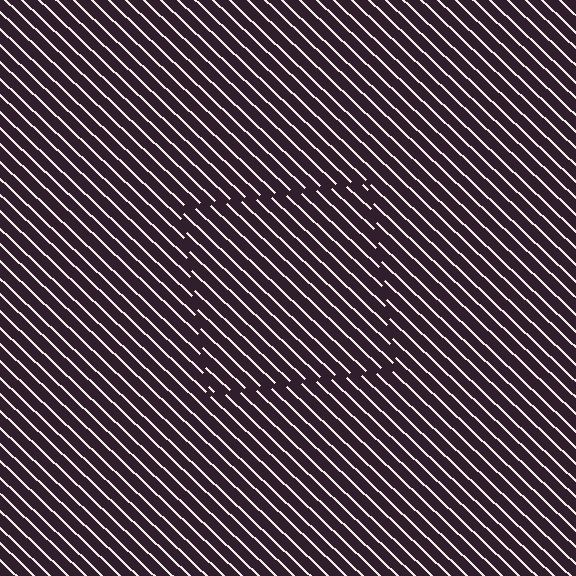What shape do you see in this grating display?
An illusory square. The interior of the shape contains the same grating, shifted by half a period — the contour is defined by the phase discontinuity where line-ends from the inner and outer gratings abut.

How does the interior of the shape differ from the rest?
The interior of the shape contains the same grating, shifted by half a period — the contour is defined by the phase discontinuity where line-ends from the inner and outer gratings abut.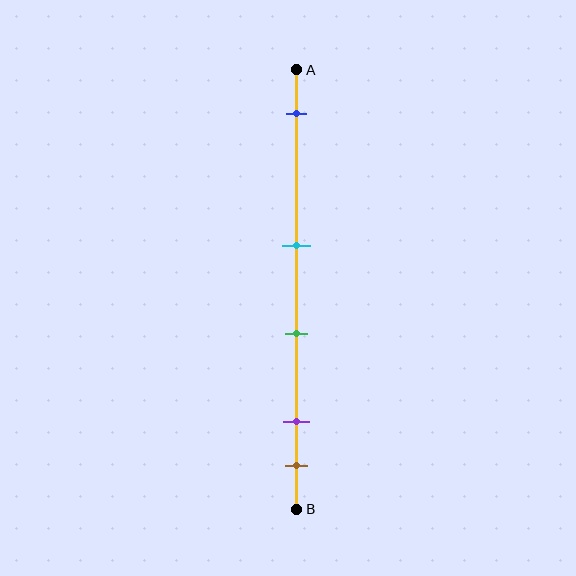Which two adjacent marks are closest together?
The purple and brown marks are the closest adjacent pair.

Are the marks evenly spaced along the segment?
No, the marks are not evenly spaced.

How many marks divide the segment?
There are 5 marks dividing the segment.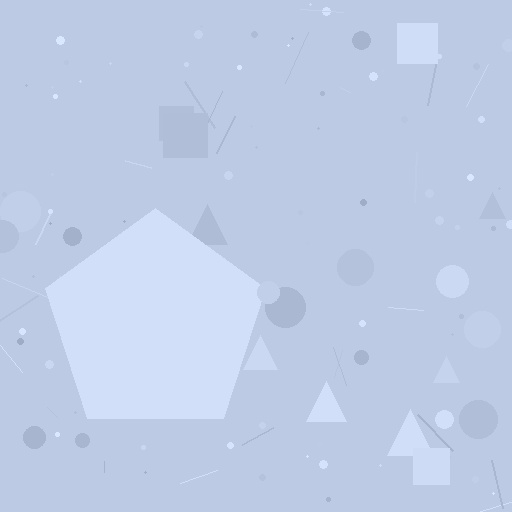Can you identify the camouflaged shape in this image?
The camouflaged shape is a pentagon.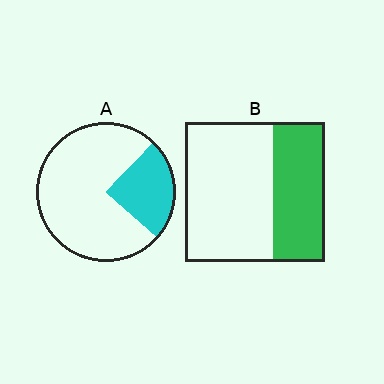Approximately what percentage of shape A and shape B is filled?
A is approximately 25% and B is approximately 35%.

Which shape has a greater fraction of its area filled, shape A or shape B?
Shape B.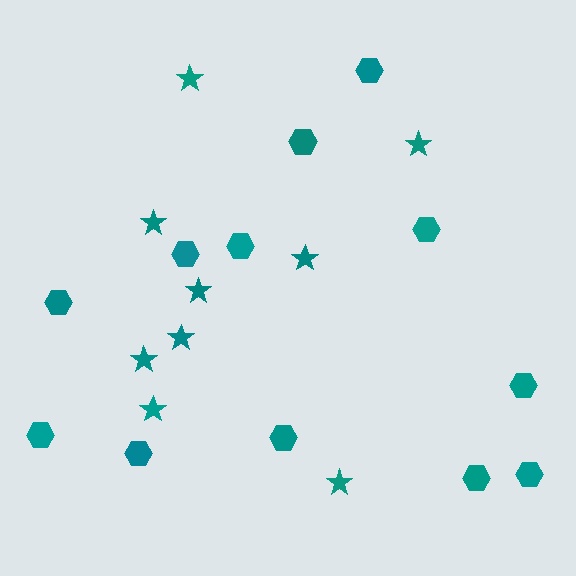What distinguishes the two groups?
There are 2 groups: one group of stars (9) and one group of hexagons (12).